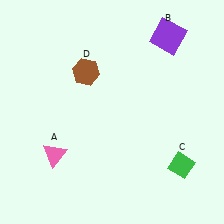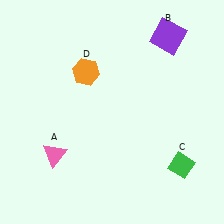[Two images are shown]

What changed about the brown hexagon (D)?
In Image 1, D is brown. In Image 2, it changed to orange.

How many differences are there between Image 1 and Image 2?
There is 1 difference between the two images.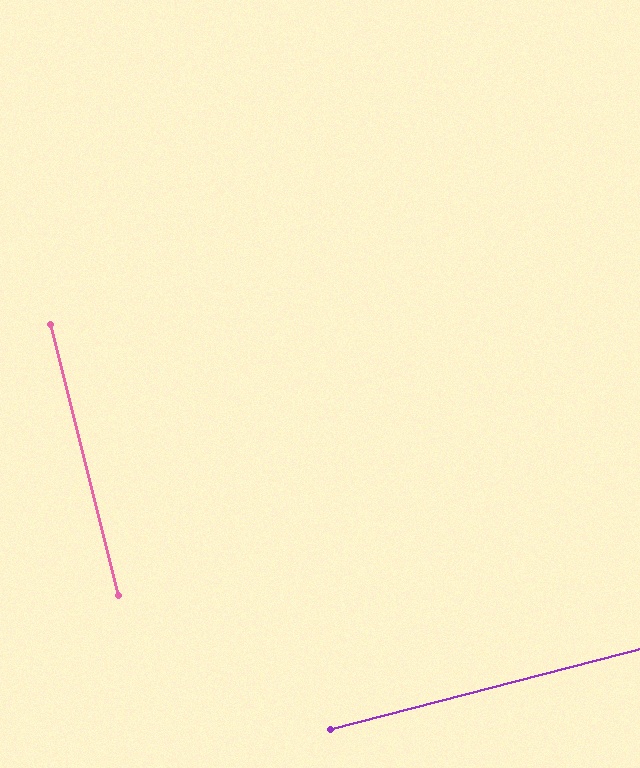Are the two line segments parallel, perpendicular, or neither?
Perpendicular — they meet at approximately 90°.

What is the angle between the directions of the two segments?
Approximately 90 degrees.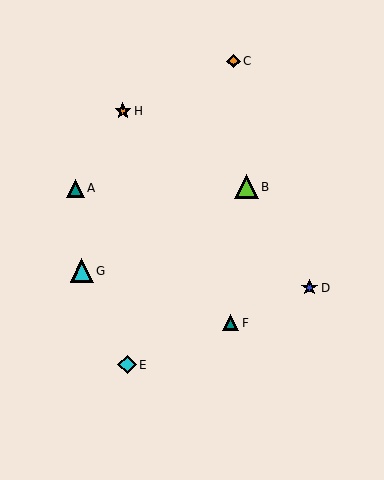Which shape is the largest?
The lime triangle (labeled B) is the largest.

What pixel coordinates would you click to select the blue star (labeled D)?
Click at (310, 288) to select the blue star D.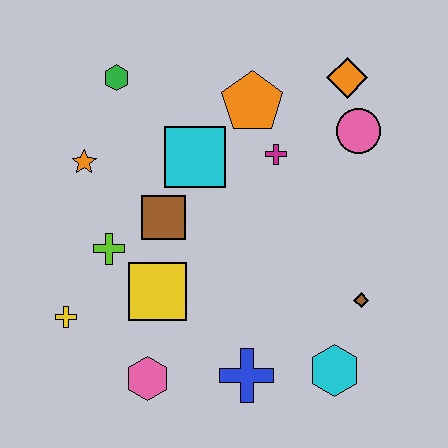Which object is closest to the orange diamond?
The pink circle is closest to the orange diamond.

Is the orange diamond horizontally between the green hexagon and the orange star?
No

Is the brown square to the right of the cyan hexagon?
No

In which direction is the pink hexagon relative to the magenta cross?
The pink hexagon is below the magenta cross.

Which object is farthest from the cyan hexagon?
The green hexagon is farthest from the cyan hexagon.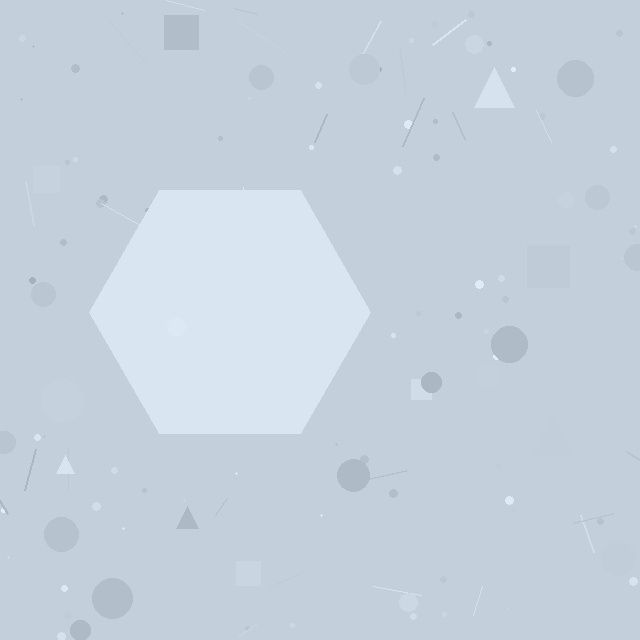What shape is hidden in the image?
A hexagon is hidden in the image.